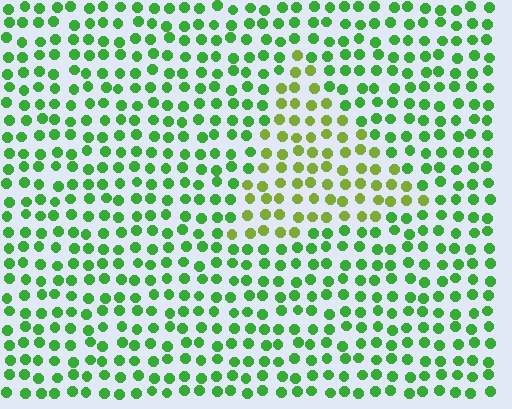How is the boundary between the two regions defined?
The boundary is defined purely by a slight shift in hue (about 36 degrees). Spacing, size, and orientation are identical on both sides.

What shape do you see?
I see a triangle.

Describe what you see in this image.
The image is filled with small green elements in a uniform arrangement. A triangle-shaped region is visible where the elements are tinted to a slightly different hue, forming a subtle color boundary.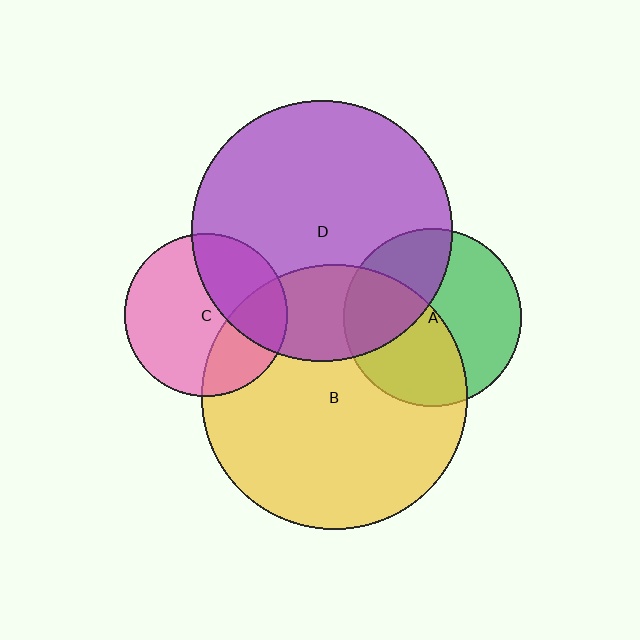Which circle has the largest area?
Circle B (yellow).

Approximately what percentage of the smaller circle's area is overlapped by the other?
Approximately 25%.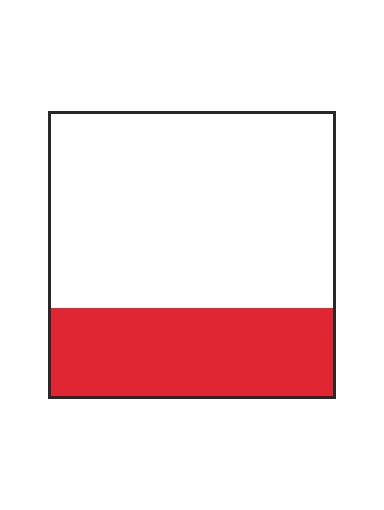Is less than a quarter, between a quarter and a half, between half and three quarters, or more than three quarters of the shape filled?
Between a quarter and a half.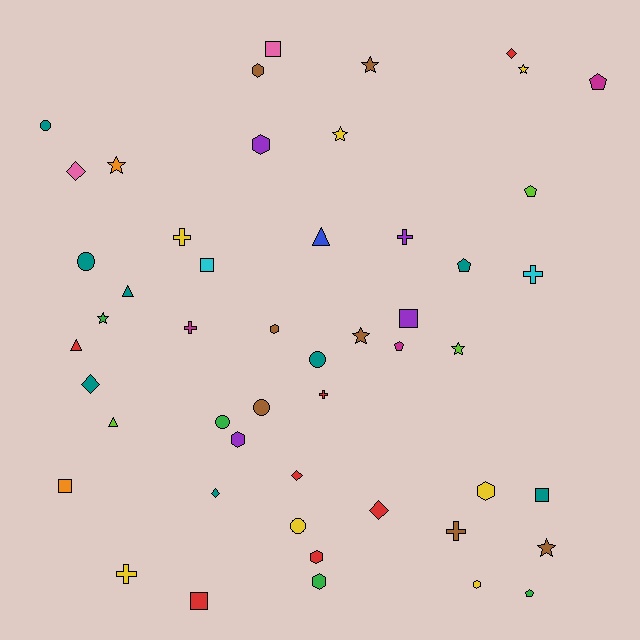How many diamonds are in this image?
There are 6 diamonds.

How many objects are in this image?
There are 50 objects.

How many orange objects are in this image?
There are 2 orange objects.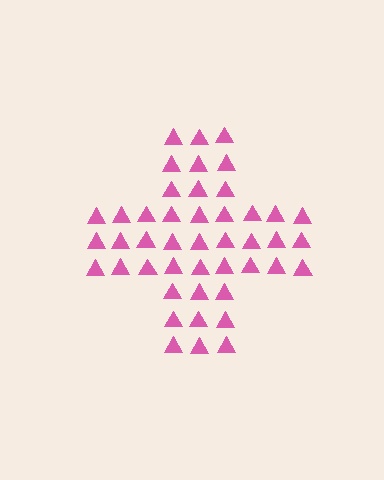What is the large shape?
The large shape is a cross.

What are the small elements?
The small elements are triangles.